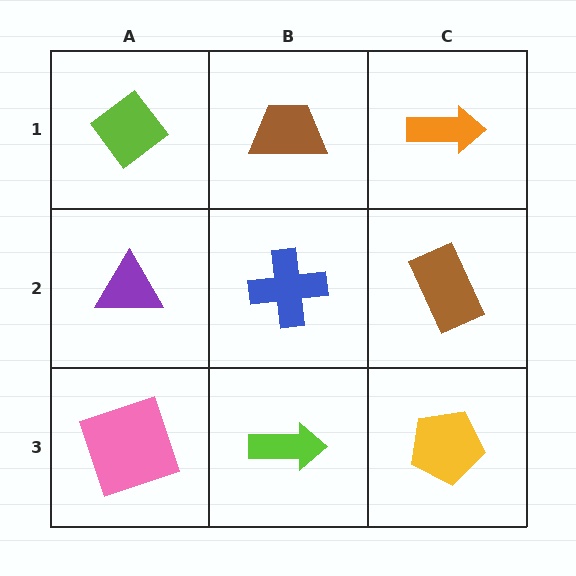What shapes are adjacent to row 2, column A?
A lime diamond (row 1, column A), a pink square (row 3, column A), a blue cross (row 2, column B).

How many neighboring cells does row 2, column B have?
4.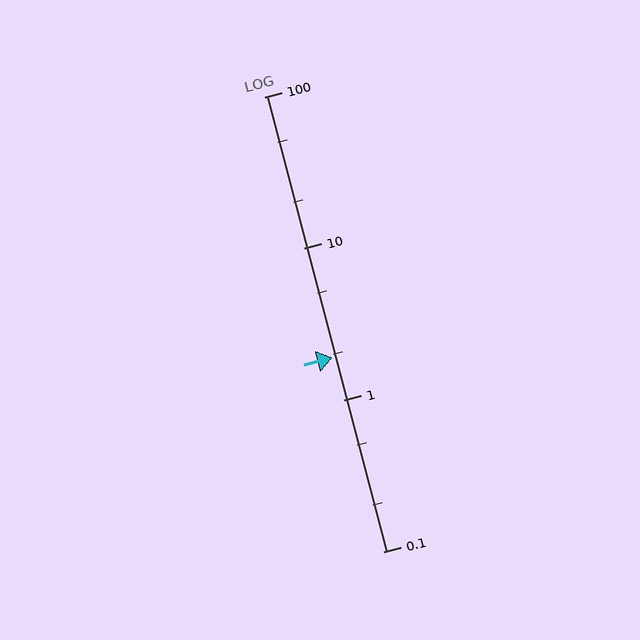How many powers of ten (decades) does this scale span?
The scale spans 3 decades, from 0.1 to 100.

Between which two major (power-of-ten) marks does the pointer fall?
The pointer is between 1 and 10.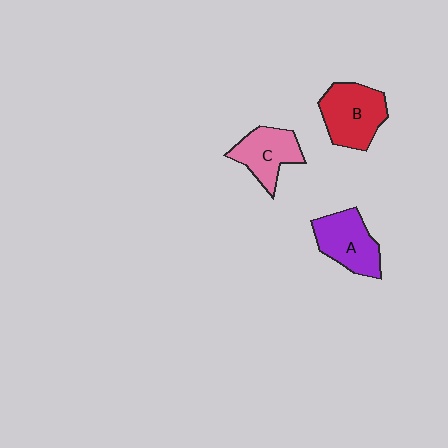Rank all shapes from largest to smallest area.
From largest to smallest: B (red), A (purple), C (pink).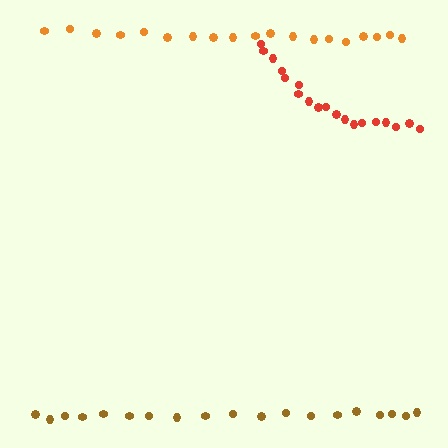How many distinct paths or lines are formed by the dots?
There are 3 distinct paths.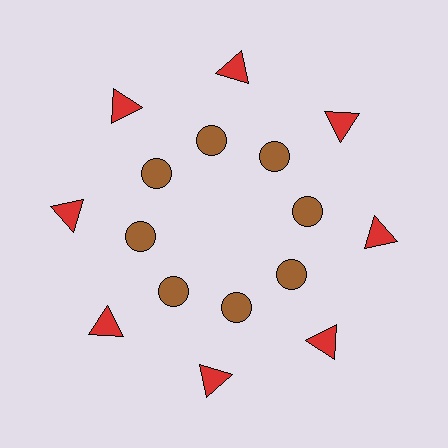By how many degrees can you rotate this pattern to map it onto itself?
The pattern maps onto itself every 45 degrees of rotation.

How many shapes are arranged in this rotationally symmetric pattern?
There are 16 shapes, arranged in 8 groups of 2.